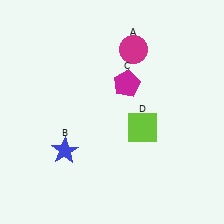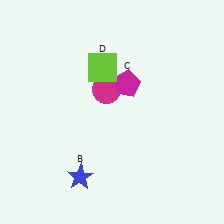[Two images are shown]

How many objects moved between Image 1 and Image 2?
3 objects moved between the two images.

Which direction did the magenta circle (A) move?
The magenta circle (A) moved down.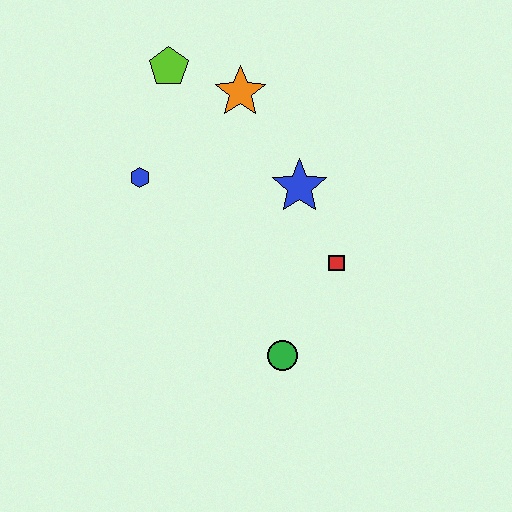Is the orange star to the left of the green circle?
Yes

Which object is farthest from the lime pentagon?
The green circle is farthest from the lime pentagon.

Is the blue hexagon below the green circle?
No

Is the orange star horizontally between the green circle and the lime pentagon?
Yes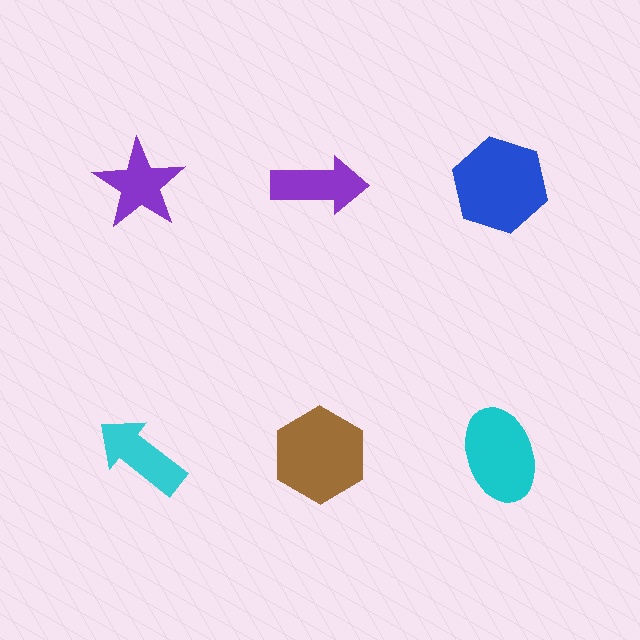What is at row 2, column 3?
A cyan ellipse.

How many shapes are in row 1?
3 shapes.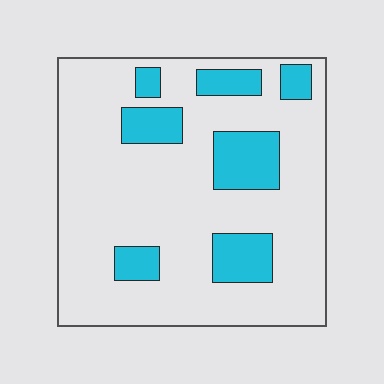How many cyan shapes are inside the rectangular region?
7.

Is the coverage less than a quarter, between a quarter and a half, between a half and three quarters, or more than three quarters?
Less than a quarter.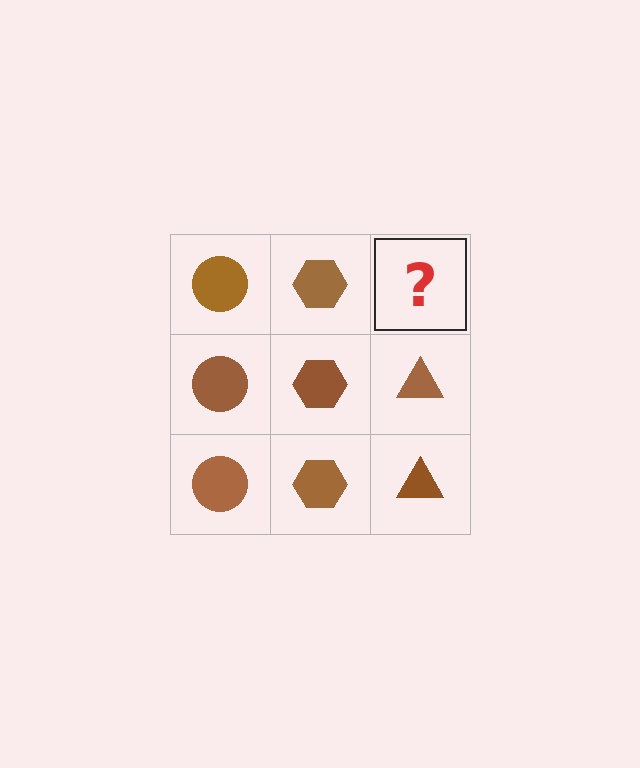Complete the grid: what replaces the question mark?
The question mark should be replaced with a brown triangle.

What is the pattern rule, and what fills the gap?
The rule is that each column has a consistent shape. The gap should be filled with a brown triangle.